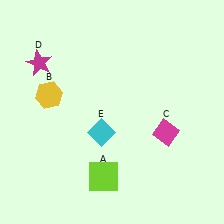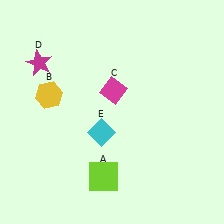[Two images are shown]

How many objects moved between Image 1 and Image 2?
1 object moved between the two images.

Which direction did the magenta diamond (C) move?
The magenta diamond (C) moved left.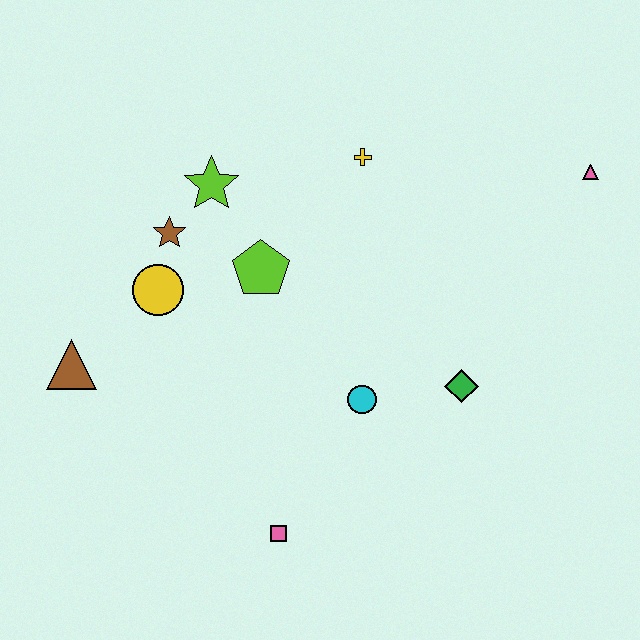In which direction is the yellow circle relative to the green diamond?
The yellow circle is to the left of the green diamond.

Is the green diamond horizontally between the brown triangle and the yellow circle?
No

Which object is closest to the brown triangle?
The yellow circle is closest to the brown triangle.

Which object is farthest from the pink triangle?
The brown triangle is farthest from the pink triangle.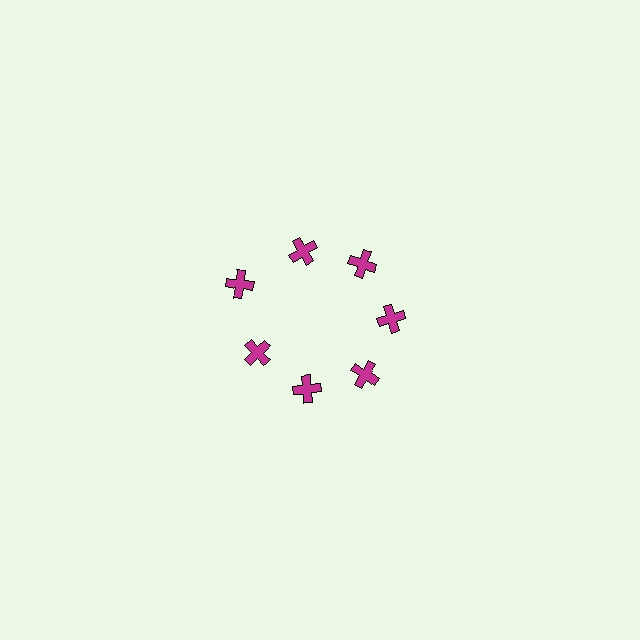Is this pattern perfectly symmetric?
No. The 7 magenta crosses are arranged in a ring, but one element near the 10 o'clock position is pushed outward from the center, breaking the 7-fold rotational symmetry.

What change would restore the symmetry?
The symmetry would be restored by moving it inward, back onto the ring so that all 7 crosses sit at equal angles and equal distance from the center.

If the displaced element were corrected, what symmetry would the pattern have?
It would have 7-fold rotational symmetry — the pattern would map onto itself every 51 degrees.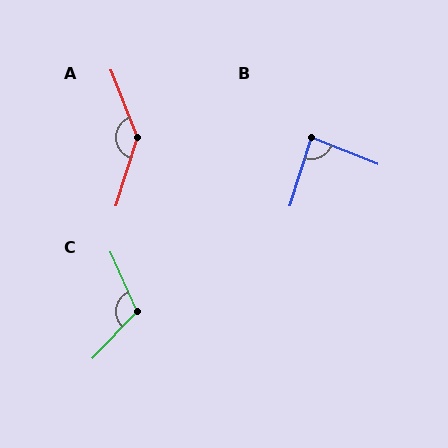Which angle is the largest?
A, at approximately 141 degrees.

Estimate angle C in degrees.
Approximately 112 degrees.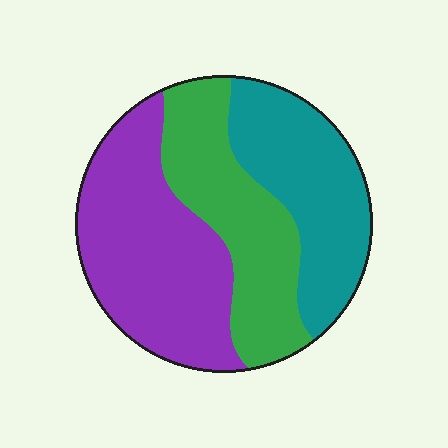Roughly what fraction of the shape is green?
Green takes up about one third (1/3) of the shape.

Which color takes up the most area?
Purple, at roughly 40%.